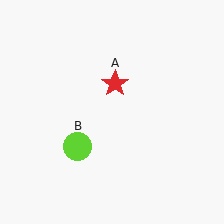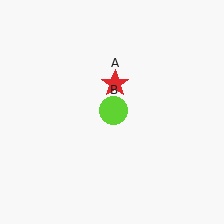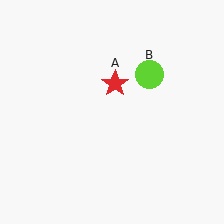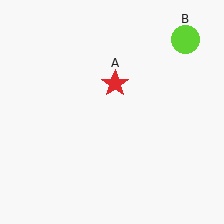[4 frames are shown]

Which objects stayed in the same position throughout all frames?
Red star (object A) remained stationary.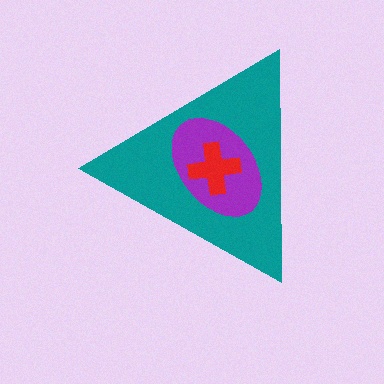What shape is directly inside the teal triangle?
The purple ellipse.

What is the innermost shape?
The red cross.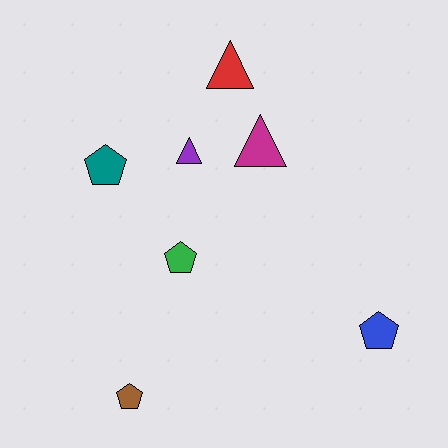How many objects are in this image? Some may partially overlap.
There are 7 objects.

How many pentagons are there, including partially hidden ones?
There are 4 pentagons.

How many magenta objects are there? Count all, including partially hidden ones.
There is 1 magenta object.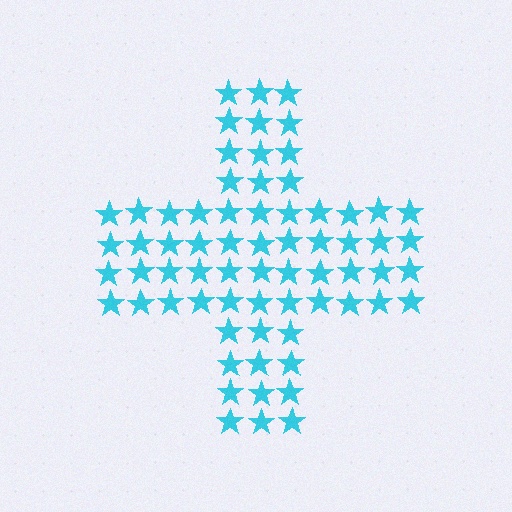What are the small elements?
The small elements are stars.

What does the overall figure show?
The overall figure shows a cross.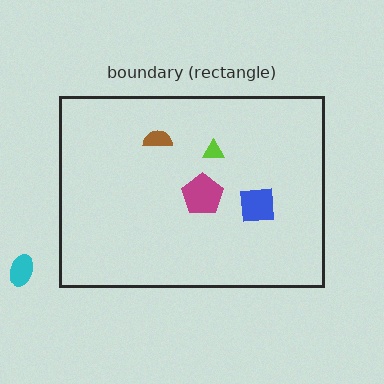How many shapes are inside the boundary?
4 inside, 1 outside.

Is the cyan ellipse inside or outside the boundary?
Outside.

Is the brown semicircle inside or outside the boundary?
Inside.